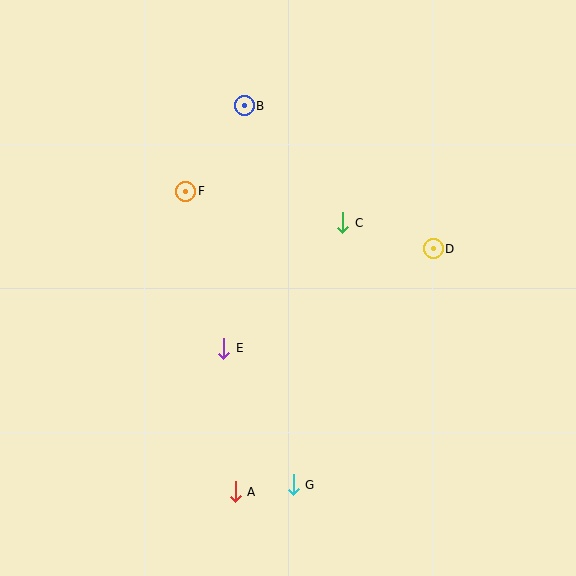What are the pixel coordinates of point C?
Point C is at (343, 223).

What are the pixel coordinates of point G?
Point G is at (293, 485).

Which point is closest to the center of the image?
Point C at (343, 223) is closest to the center.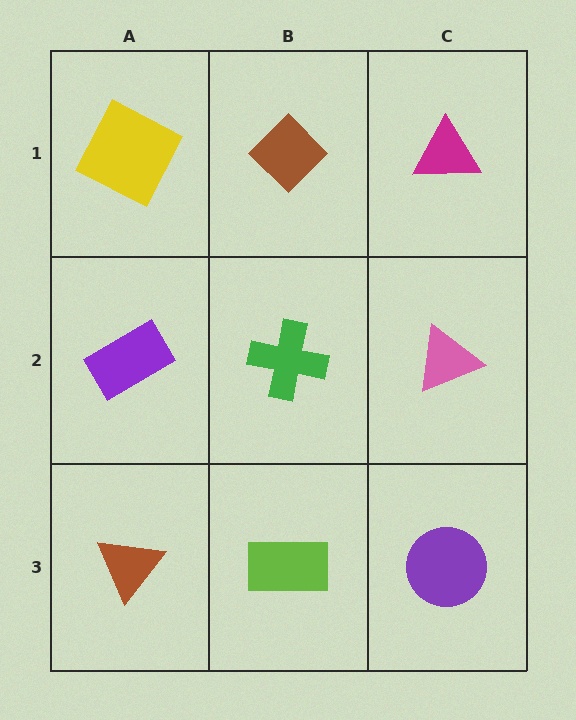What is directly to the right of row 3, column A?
A lime rectangle.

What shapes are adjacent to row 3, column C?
A pink triangle (row 2, column C), a lime rectangle (row 3, column B).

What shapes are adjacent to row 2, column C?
A magenta triangle (row 1, column C), a purple circle (row 3, column C), a green cross (row 2, column B).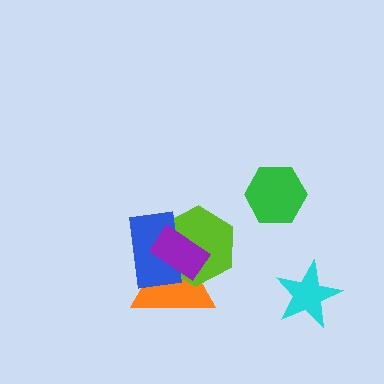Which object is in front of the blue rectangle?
The purple rectangle is in front of the blue rectangle.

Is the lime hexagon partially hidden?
Yes, it is partially covered by another shape.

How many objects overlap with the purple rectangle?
3 objects overlap with the purple rectangle.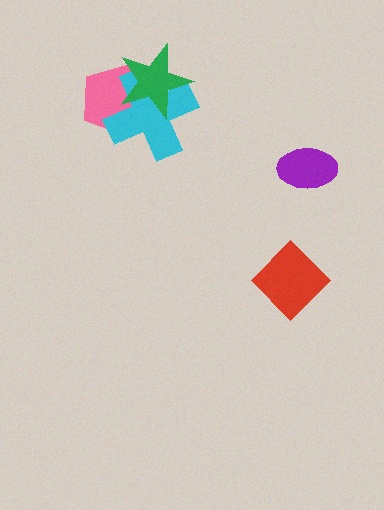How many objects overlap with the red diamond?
0 objects overlap with the red diamond.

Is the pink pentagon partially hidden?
Yes, it is partially covered by another shape.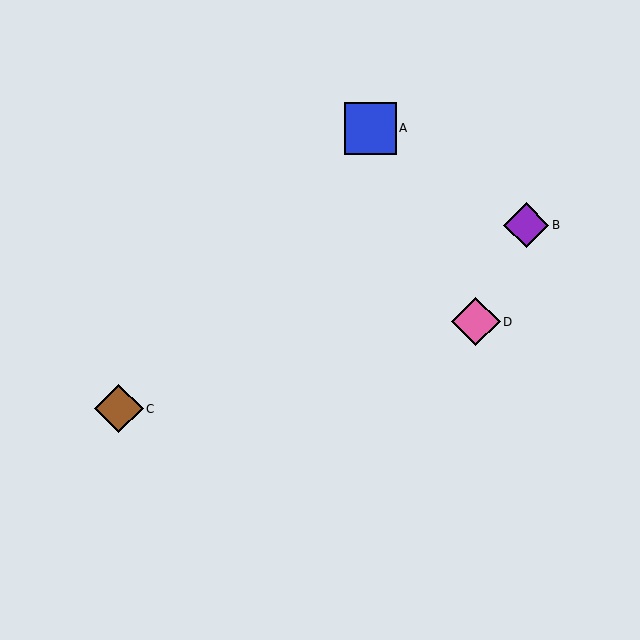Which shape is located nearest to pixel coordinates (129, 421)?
The brown diamond (labeled C) at (119, 409) is nearest to that location.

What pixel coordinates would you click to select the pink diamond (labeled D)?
Click at (476, 322) to select the pink diamond D.